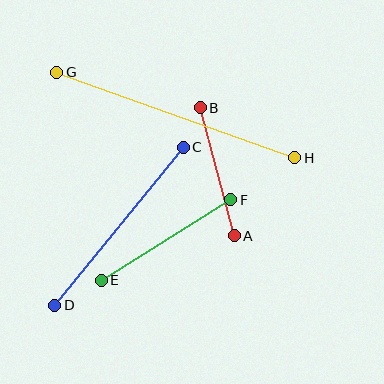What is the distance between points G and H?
The distance is approximately 253 pixels.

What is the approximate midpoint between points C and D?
The midpoint is at approximately (119, 226) pixels.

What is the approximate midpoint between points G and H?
The midpoint is at approximately (176, 115) pixels.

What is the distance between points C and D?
The distance is approximately 204 pixels.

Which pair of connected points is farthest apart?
Points G and H are farthest apart.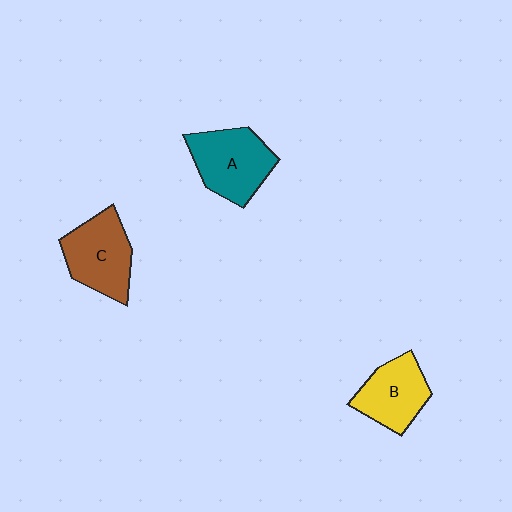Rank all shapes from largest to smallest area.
From largest to smallest: A (teal), C (brown), B (yellow).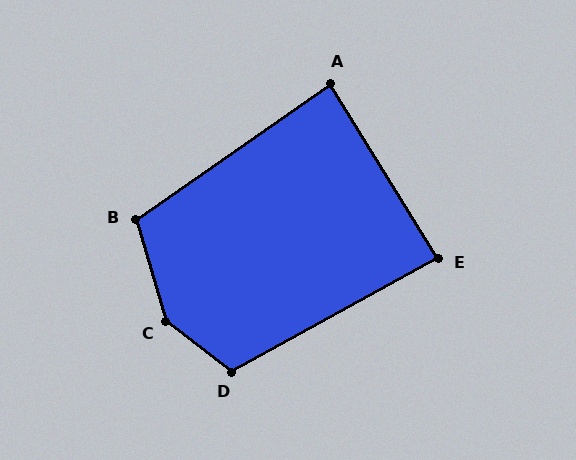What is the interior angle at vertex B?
Approximately 109 degrees (obtuse).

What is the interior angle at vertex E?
Approximately 87 degrees (approximately right).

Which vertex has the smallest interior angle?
A, at approximately 87 degrees.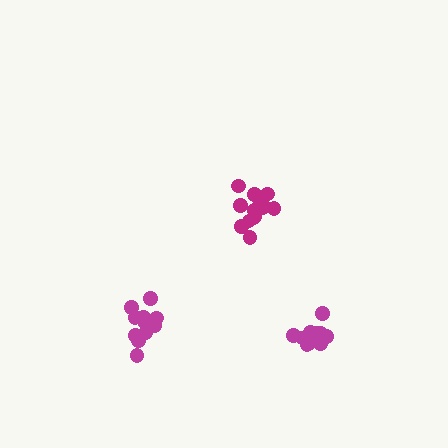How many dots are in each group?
Group 1: 14 dots, Group 2: 13 dots, Group 3: 12 dots (39 total).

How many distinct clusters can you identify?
There are 3 distinct clusters.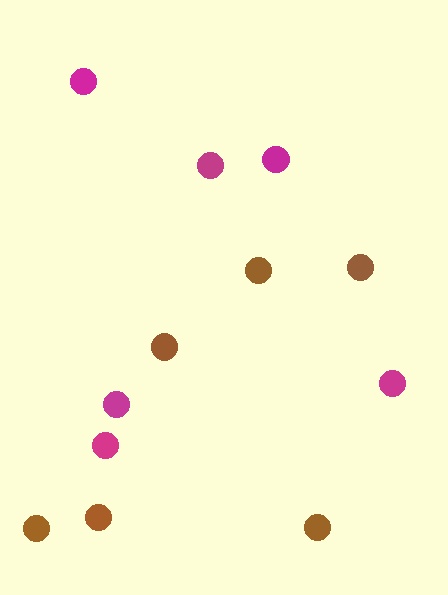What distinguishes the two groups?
There are 2 groups: one group of magenta circles (6) and one group of brown circles (6).